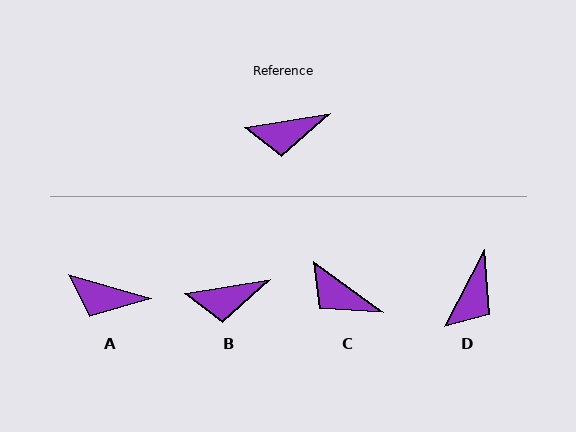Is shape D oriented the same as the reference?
No, it is off by about 54 degrees.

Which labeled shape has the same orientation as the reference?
B.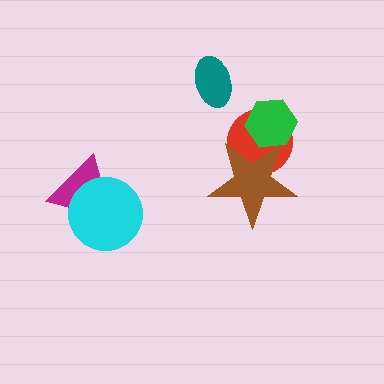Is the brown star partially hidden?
Yes, it is partially covered by another shape.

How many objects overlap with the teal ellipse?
0 objects overlap with the teal ellipse.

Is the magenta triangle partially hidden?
Yes, it is partially covered by another shape.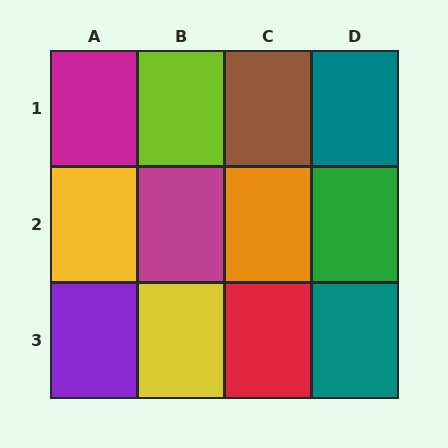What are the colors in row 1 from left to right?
Magenta, lime, brown, teal.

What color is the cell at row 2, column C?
Orange.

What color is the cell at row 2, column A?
Yellow.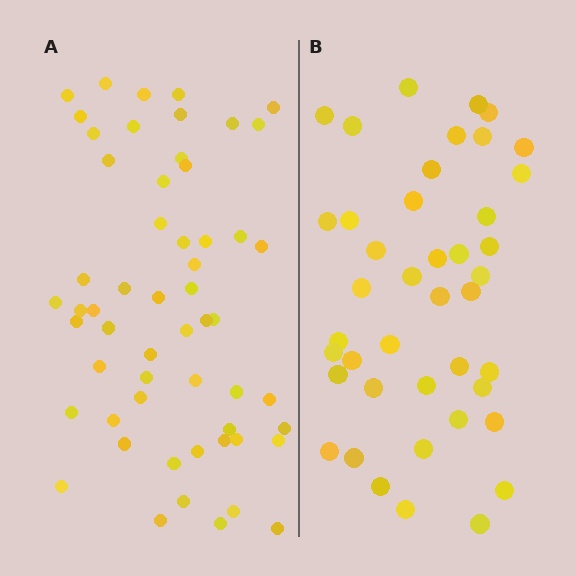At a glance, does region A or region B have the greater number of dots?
Region A (the left region) has more dots.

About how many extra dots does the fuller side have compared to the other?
Region A has approximately 15 more dots than region B.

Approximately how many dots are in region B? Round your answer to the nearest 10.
About 40 dots. (The exact count is 42, which rounds to 40.)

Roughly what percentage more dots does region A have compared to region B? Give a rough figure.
About 35% more.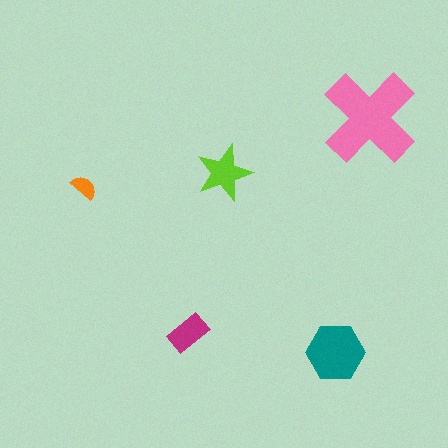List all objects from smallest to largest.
The orange semicircle, the magenta rectangle, the lime star, the teal hexagon, the pink cross.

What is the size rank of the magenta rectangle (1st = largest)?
4th.